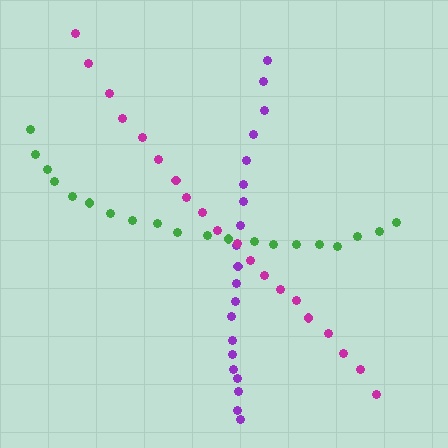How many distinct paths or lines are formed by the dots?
There are 3 distinct paths.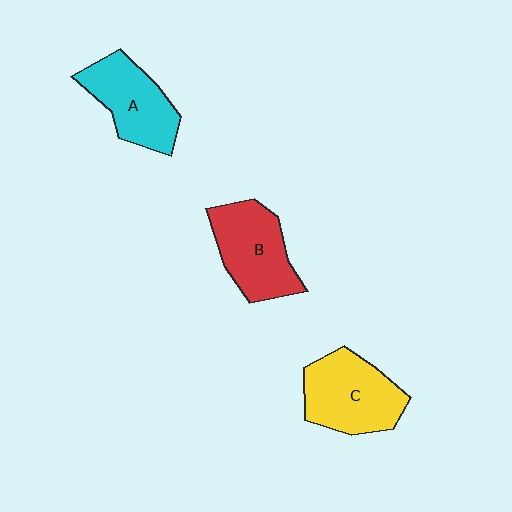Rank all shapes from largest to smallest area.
From largest to smallest: C (yellow), B (red), A (cyan).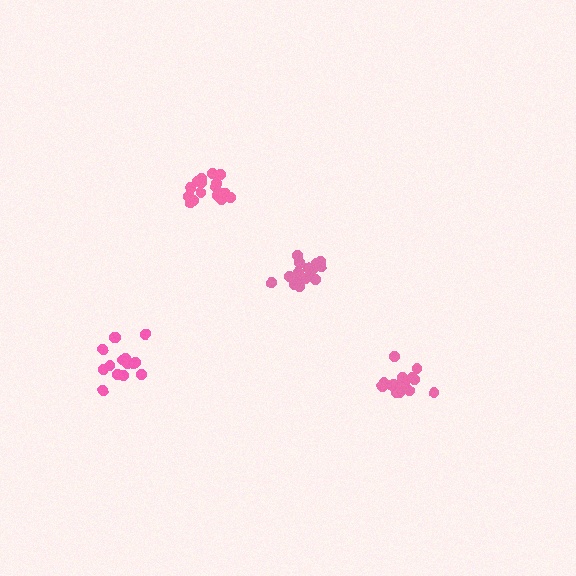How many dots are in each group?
Group 1: 18 dots, Group 2: 19 dots, Group 3: 16 dots, Group 4: 15 dots (68 total).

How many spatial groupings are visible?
There are 4 spatial groupings.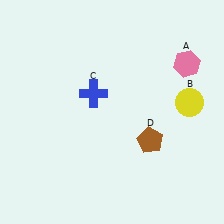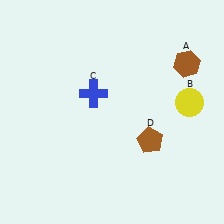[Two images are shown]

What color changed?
The hexagon (A) changed from pink in Image 1 to brown in Image 2.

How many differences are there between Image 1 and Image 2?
There is 1 difference between the two images.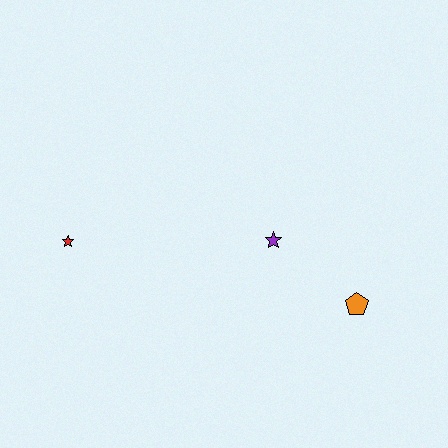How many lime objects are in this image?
There are no lime objects.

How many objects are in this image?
There are 3 objects.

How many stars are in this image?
There are 2 stars.